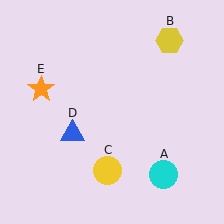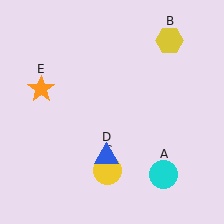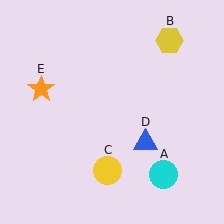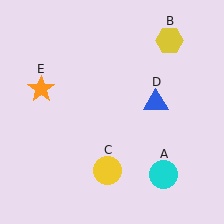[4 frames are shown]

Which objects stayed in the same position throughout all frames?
Cyan circle (object A) and yellow hexagon (object B) and yellow circle (object C) and orange star (object E) remained stationary.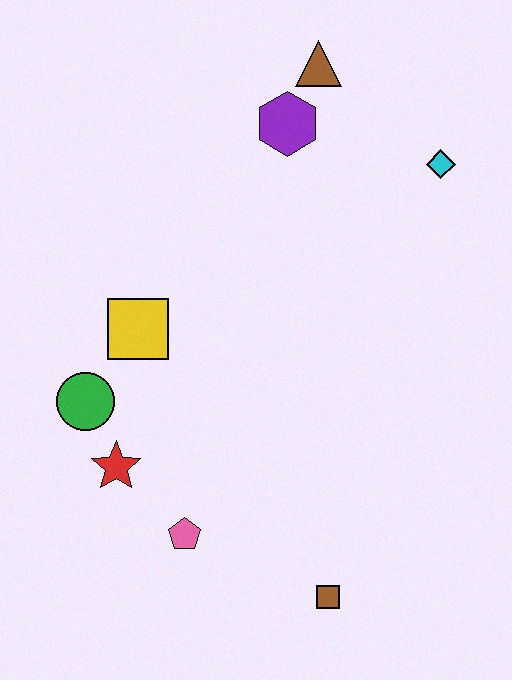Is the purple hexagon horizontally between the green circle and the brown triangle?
Yes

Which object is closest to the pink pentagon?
The red star is closest to the pink pentagon.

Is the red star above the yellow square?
No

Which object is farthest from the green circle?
The cyan diamond is farthest from the green circle.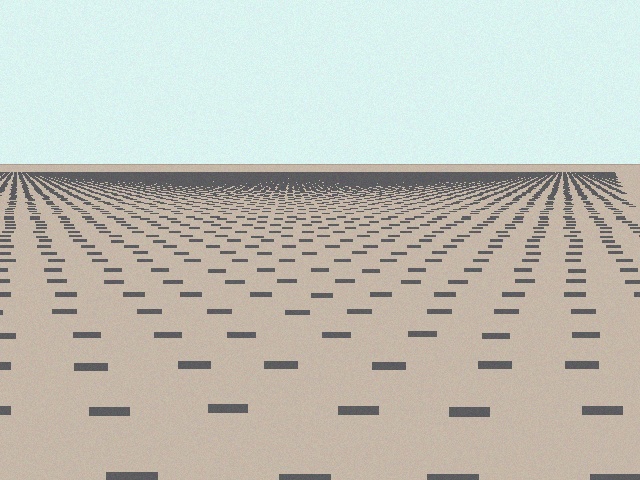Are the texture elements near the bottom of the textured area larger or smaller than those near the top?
Larger. Near the bottom, elements are closer to the viewer and appear at a bigger on-screen size.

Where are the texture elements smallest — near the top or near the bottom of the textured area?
Near the top.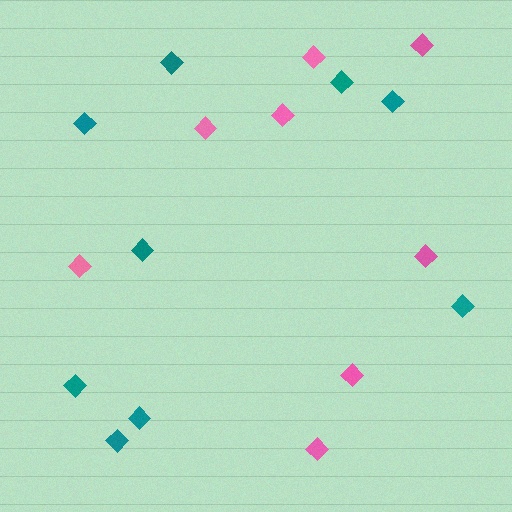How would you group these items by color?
There are 2 groups: one group of teal diamonds (9) and one group of pink diamonds (8).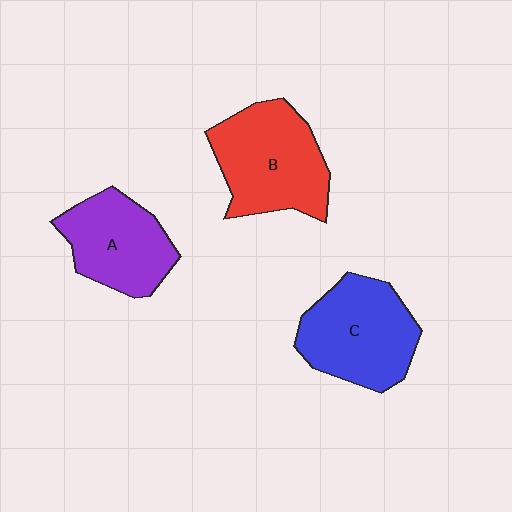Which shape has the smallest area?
Shape A (purple).